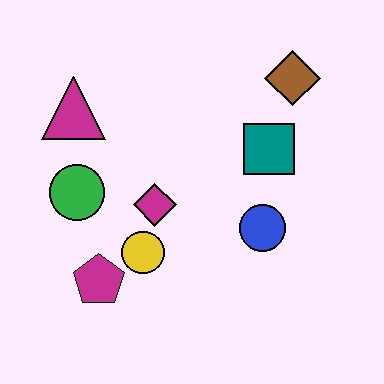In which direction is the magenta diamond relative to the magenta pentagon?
The magenta diamond is above the magenta pentagon.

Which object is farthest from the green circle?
The brown diamond is farthest from the green circle.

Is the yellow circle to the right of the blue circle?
No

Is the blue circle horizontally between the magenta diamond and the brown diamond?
Yes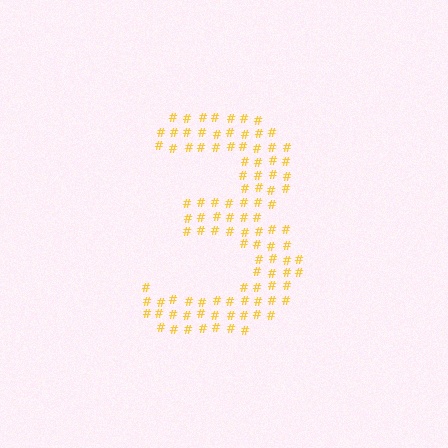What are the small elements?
The small elements are hash symbols.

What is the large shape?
The large shape is the digit 3.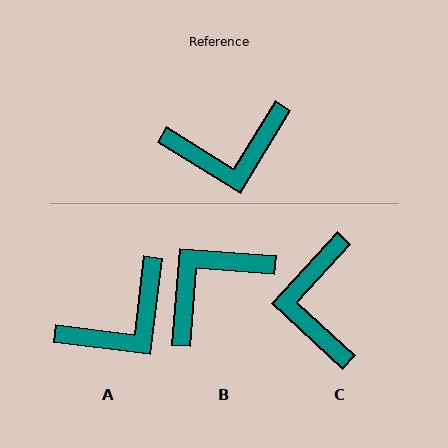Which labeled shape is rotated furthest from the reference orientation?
B, about 153 degrees away.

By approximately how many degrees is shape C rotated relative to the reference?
Approximately 101 degrees clockwise.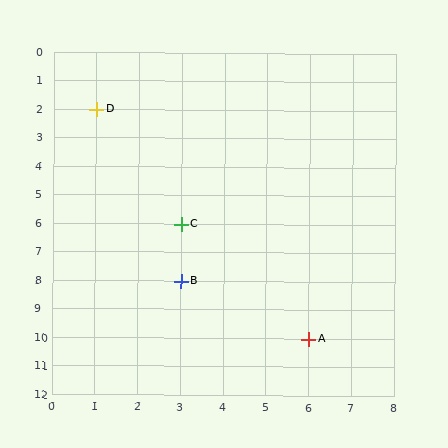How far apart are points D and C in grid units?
Points D and C are 2 columns and 4 rows apart (about 4.5 grid units diagonally).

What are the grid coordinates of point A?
Point A is at grid coordinates (6, 10).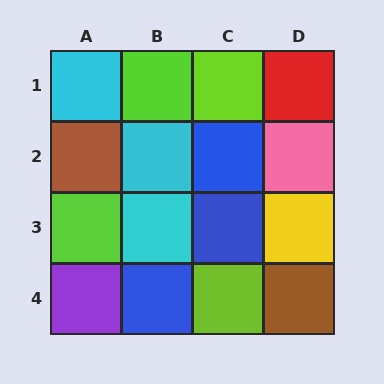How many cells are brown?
2 cells are brown.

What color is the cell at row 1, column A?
Cyan.